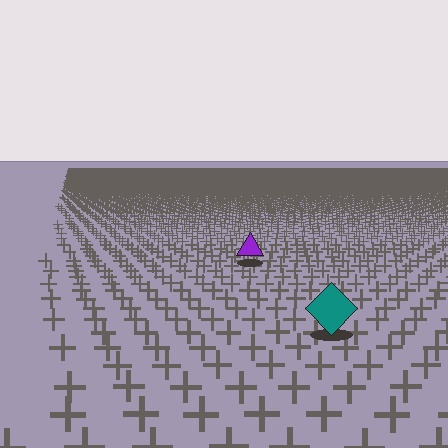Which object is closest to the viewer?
The teal diamond is closest. The texture marks near it are larger and more spread out.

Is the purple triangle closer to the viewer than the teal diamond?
No. The teal diamond is closer — you can tell from the texture gradient: the ground texture is coarser near it.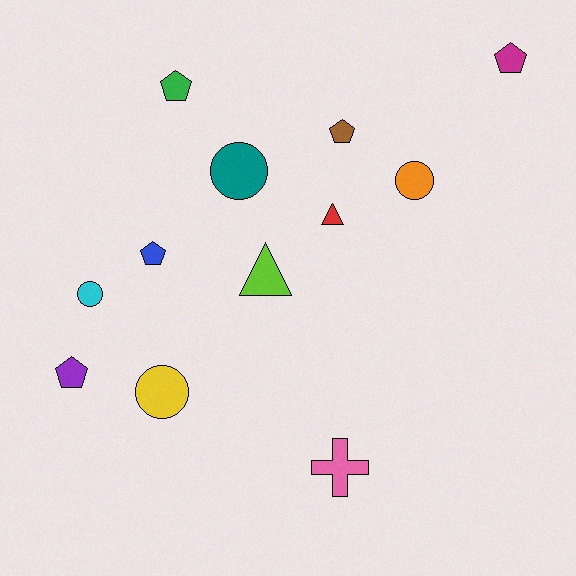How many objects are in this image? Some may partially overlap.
There are 12 objects.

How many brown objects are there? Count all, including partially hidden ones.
There is 1 brown object.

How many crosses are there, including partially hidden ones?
There is 1 cross.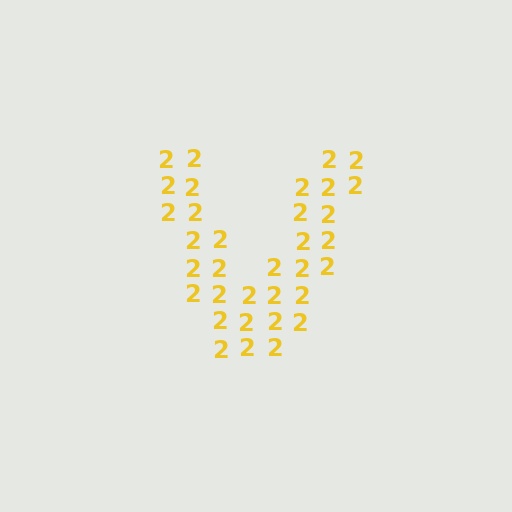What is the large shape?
The large shape is the letter V.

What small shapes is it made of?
It is made of small digit 2's.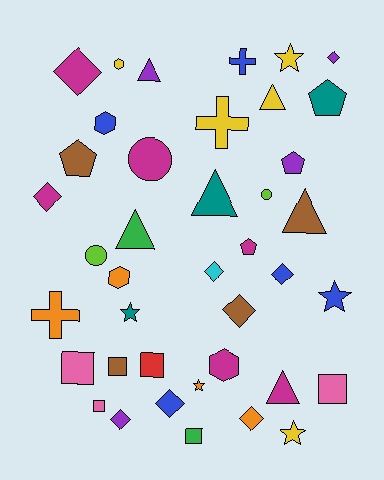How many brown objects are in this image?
There are 4 brown objects.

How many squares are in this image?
There are 6 squares.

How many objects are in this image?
There are 40 objects.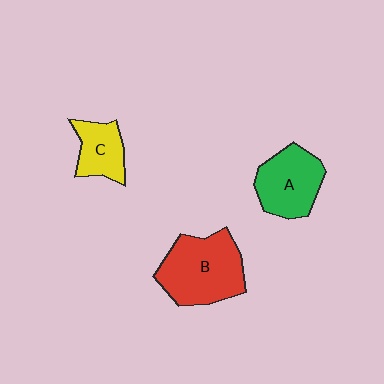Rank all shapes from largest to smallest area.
From largest to smallest: B (red), A (green), C (yellow).